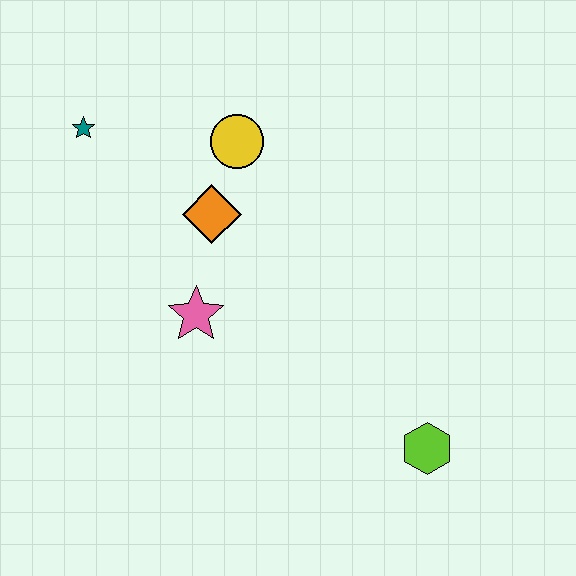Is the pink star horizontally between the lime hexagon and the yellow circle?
No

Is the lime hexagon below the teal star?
Yes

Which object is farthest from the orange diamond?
The lime hexagon is farthest from the orange diamond.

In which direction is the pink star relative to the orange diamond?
The pink star is below the orange diamond.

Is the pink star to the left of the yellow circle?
Yes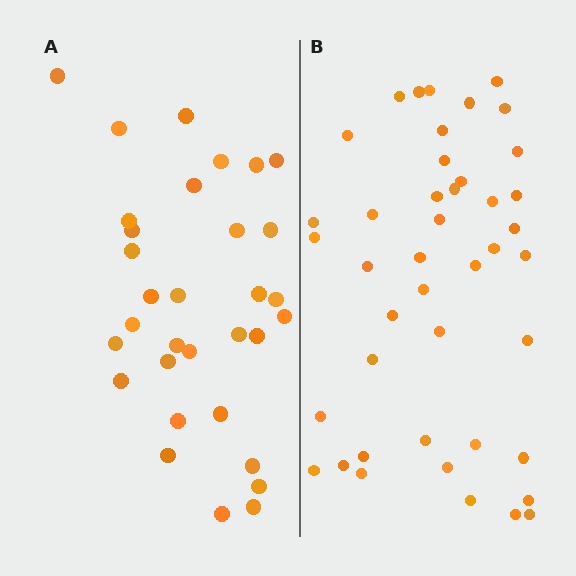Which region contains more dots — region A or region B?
Region B (the right region) has more dots.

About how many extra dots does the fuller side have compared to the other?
Region B has roughly 12 or so more dots than region A.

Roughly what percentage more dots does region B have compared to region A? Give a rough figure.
About 35% more.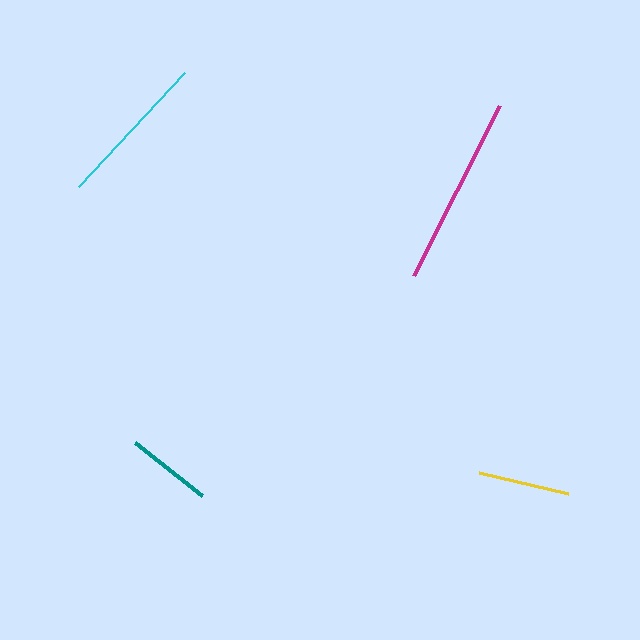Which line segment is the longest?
The magenta line is the longest at approximately 191 pixels.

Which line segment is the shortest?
The teal line is the shortest at approximately 85 pixels.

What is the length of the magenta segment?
The magenta segment is approximately 191 pixels long.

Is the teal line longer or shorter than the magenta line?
The magenta line is longer than the teal line.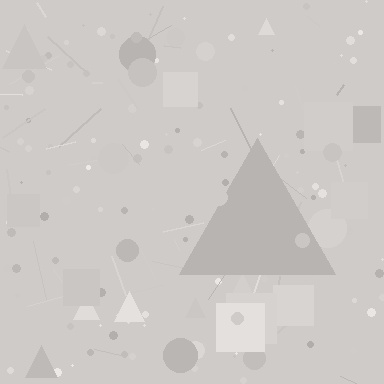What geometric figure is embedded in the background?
A triangle is embedded in the background.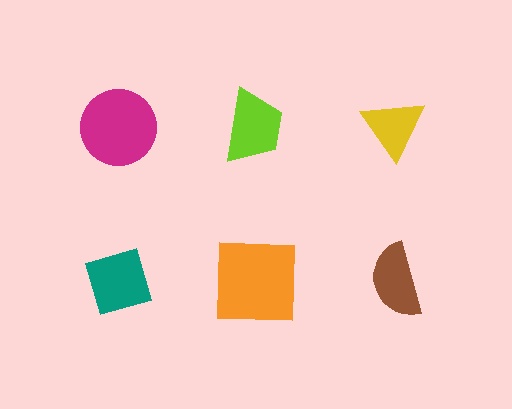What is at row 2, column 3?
A brown semicircle.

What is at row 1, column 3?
A yellow triangle.